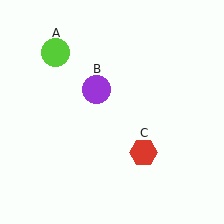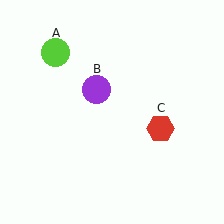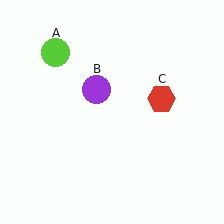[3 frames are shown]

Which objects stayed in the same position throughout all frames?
Lime circle (object A) and purple circle (object B) remained stationary.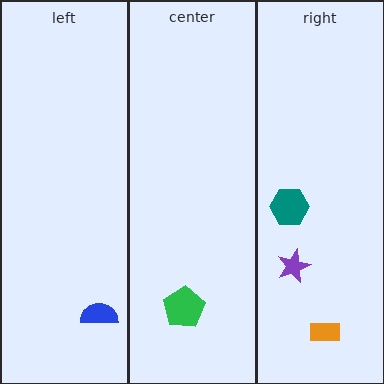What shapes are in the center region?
The green pentagon.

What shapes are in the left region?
The blue semicircle.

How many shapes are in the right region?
3.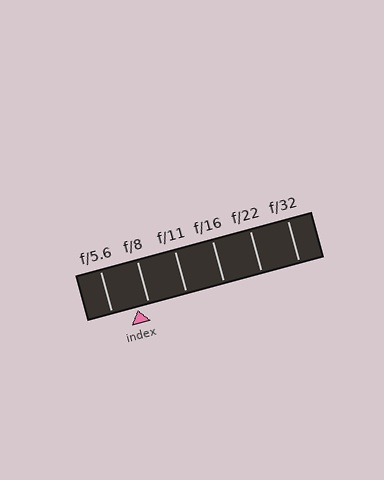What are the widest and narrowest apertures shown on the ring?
The widest aperture shown is f/5.6 and the narrowest is f/32.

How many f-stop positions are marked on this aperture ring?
There are 6 f-stop positions marked.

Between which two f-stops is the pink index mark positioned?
The index mark is between f/5.6 and f/8.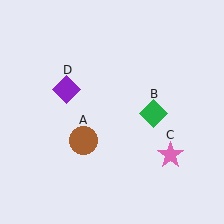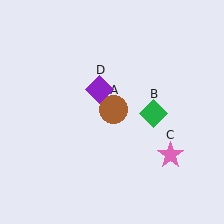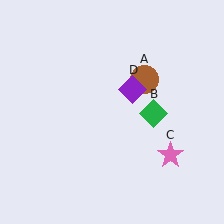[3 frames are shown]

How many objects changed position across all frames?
2 objects changed position: brown circle (object A), purple diamond (object D).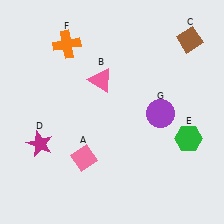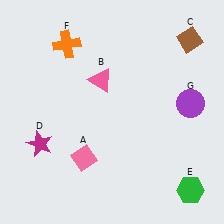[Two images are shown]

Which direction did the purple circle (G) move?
The purple circle (G) moved right.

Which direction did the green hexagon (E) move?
The green hexagon (E) moved down.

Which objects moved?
The objects that moved are: the green hexagon (E), the purple circle (G).